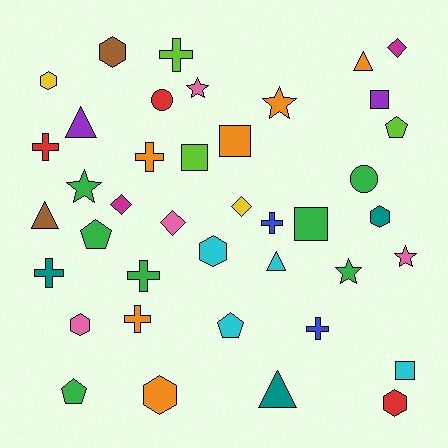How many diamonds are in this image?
There are 4 diamonds.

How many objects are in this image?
There are 40 objects.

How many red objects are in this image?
There are 3 red objects.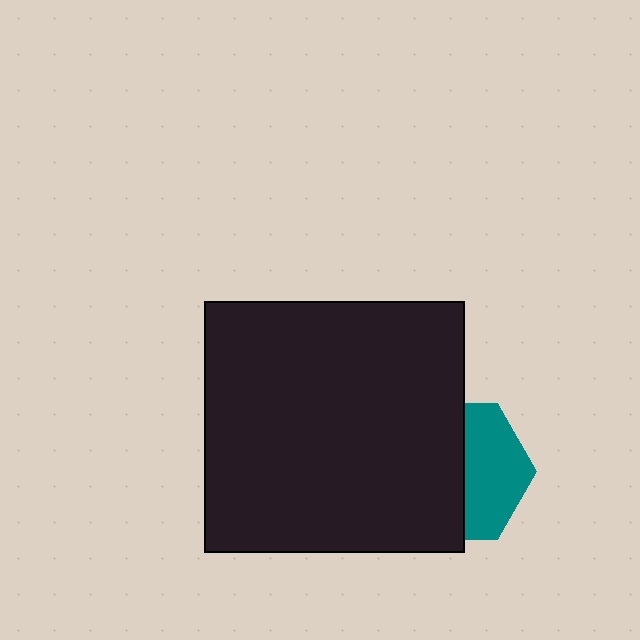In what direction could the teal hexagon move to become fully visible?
The teal hexagon could move right. That would shift it out from behind the black rectangle entirely.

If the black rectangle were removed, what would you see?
You would see the complete teal hexagon.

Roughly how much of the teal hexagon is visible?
A small part of it is visible (roughly 44%).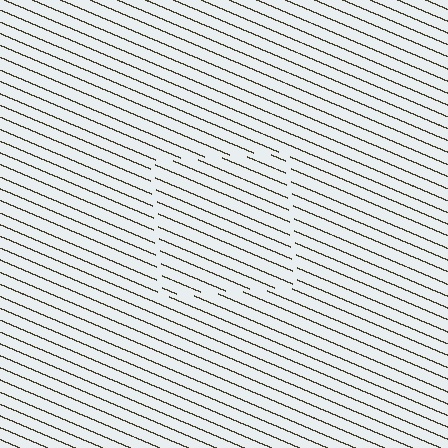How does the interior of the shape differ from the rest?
The interior of the shape contains the same grating, shifted by half a period — the contour is defined by the phase discontinuity where line-ends from the inner and outer gratings abut.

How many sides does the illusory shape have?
4 sides — the line-ends trace a square.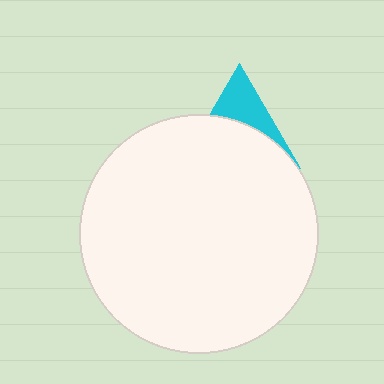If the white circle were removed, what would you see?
You would see the complete cyan triangle.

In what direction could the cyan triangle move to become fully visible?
The cyan triangle could move up. That would shift it out from behind the white circle entirely.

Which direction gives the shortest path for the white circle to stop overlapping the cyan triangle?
Moving down gives the shortest separation.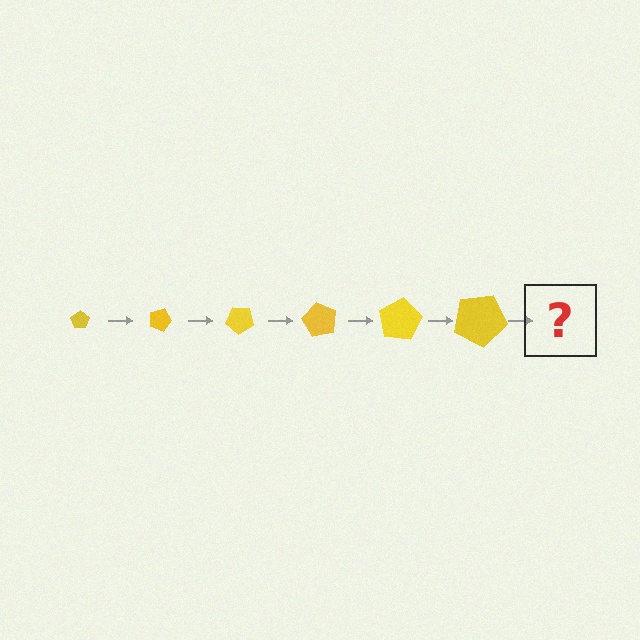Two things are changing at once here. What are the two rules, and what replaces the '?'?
The two rules are that the pentagon grows larger each step and it rotates 20 degrees each step. The '?' should be a pentagon, larger than the previous one and rotated 120 degrees from the start.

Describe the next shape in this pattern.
It should be a pentagon, larger than the previous one and rotated 120 degrees from the start.